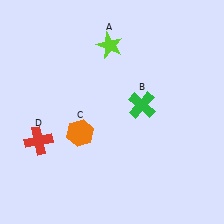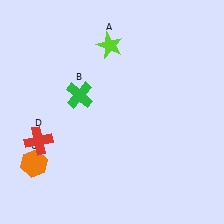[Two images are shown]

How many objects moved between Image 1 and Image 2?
2 objects moved between the two images.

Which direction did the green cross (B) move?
The green cross (B) moved left.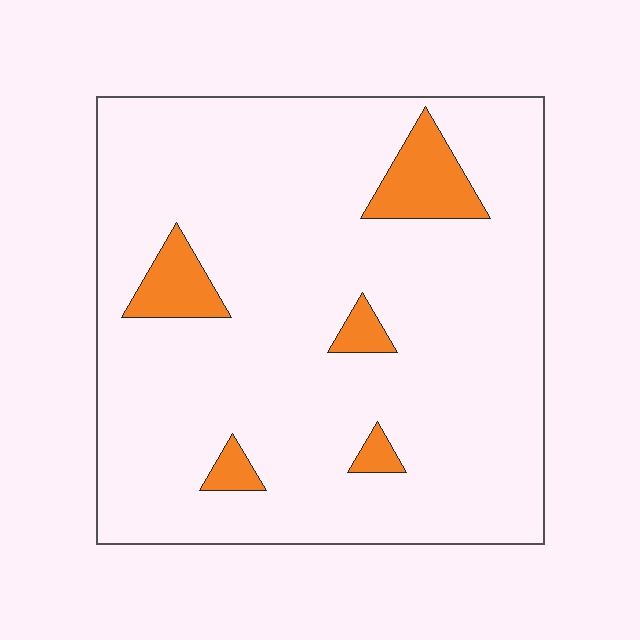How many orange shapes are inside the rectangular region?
5.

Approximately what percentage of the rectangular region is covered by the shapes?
Approximately 10%.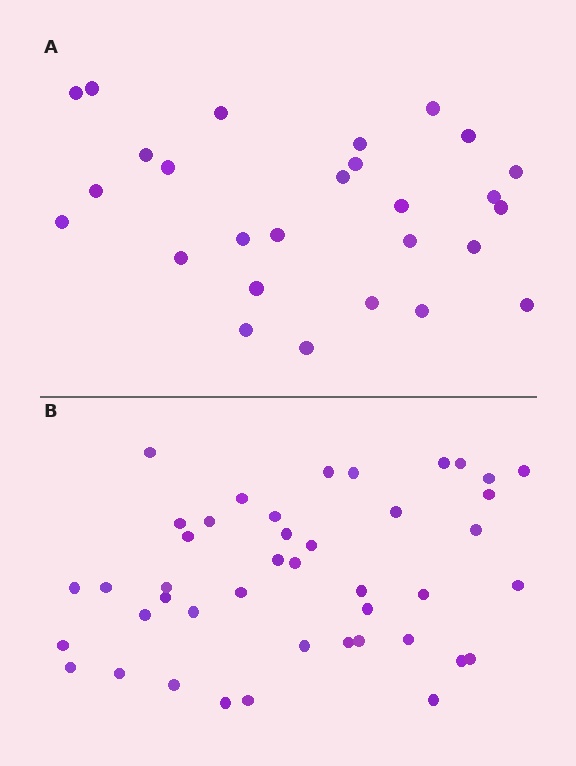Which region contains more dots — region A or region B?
Region B (the bottom region) has more dots.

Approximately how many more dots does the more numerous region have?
Region B has approximately 15 more dots than region A.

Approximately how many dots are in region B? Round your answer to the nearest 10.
About 40 dots. (The exact count is 43, which rounds to 40.)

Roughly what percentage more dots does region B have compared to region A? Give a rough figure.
About 60% more.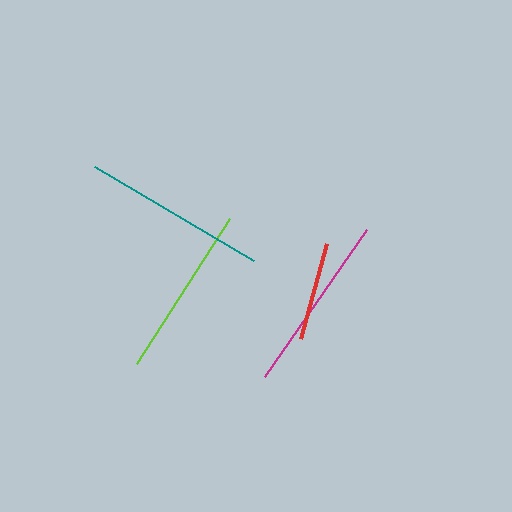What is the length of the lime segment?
The lime segment is approximately 173 pixels long.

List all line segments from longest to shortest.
From longest to shortest: teal, magenta, lime, red.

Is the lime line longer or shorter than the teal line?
The teal line is longer than the lime line.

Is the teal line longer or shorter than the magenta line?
The teal line is longer than the magenta line.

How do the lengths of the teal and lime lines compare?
The teal and lime lines are approximately the same length.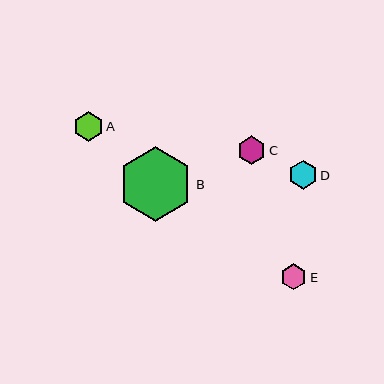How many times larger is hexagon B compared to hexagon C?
Hexagon B is approximately 2.6 times the size of hexagon C.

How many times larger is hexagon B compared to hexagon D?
Hexagon B is approximately 2.6 times the size of hexagon D.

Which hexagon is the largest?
Hexagon B is the largest with a size of approximately 74 pixels.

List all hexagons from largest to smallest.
From largest to smallest: B, A, D, C, E.